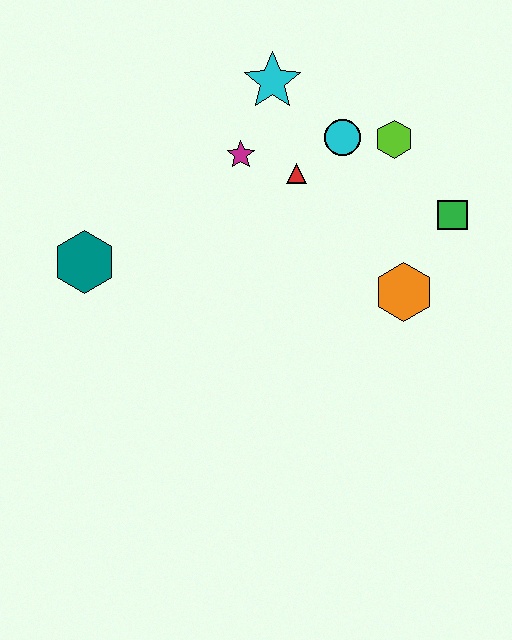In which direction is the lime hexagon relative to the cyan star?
The lime hexagon is to the right of the cyan star.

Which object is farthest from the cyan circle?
The teal hexagon is farthest from the cyan circle.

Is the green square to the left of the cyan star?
No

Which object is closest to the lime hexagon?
The cyan circle is closest to the lime hexagon.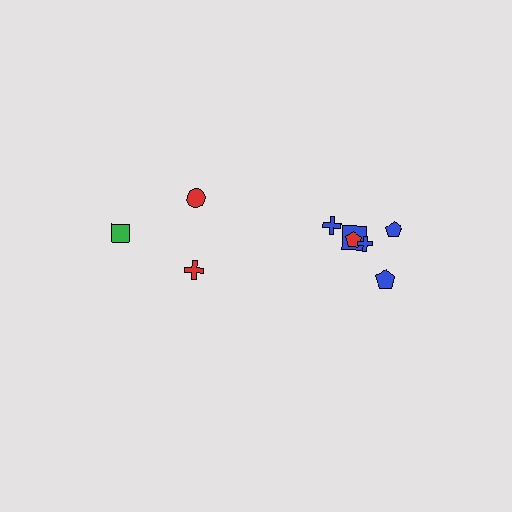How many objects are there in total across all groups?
There are 9 objects.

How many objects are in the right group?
There are 6 objects.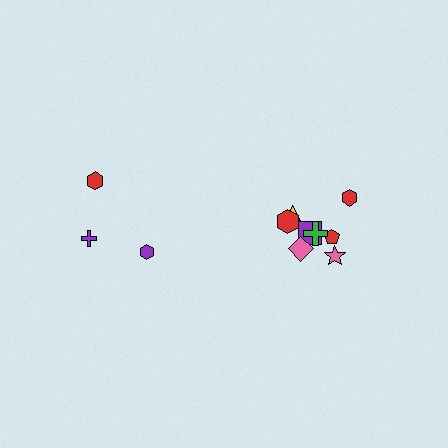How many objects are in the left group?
There are 3 objects.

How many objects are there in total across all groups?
There are 11 objects.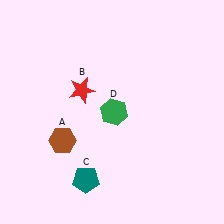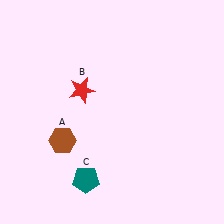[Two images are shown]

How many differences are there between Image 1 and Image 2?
There is 1 difference between the two images.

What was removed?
The green hexagon (D) was removed in Image 2.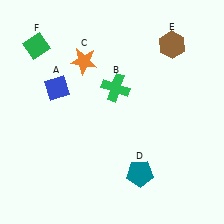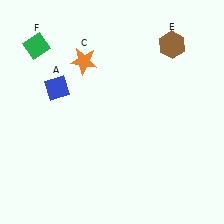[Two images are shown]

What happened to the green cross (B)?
The green cross (B) was removed in Image 2. It was in the top-right area of Image 1.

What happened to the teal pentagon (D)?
The teal pentagon (D) was removed in Image 2. It was in the bottom-right area of Image 1.